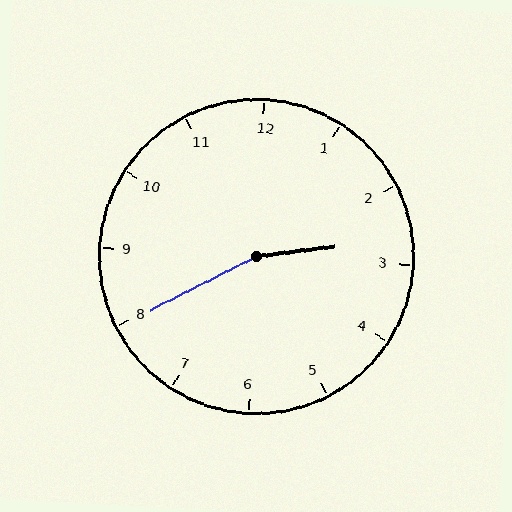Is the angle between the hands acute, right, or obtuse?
It is obtuse.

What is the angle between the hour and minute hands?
Approximately 160 degrees.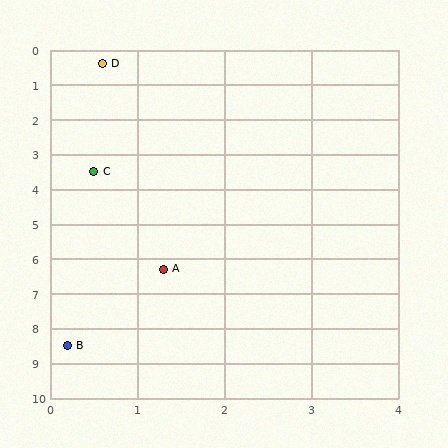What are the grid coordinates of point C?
Point C is at approximately (0.5, 3.5).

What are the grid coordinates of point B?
Point B is at approximately (0.2, 8.5).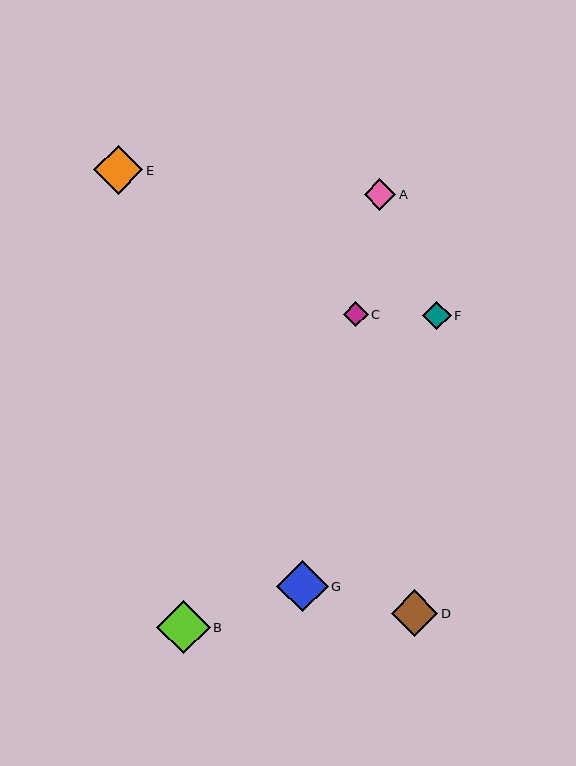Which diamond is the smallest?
Diamond C is the smallest with a size of approximately 25 pixels.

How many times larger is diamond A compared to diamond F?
Diamond A is approximately 1.1 times the size of diamond F.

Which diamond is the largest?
Diamond B is the largest with a size of approximately 54 pixels.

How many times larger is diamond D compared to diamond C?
Diamond D is approximately 1.9 times the size of diamond C.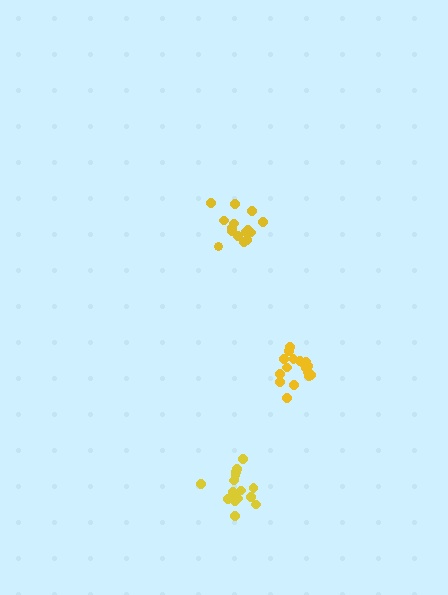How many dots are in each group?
Group 1: 16 dots, Group 2: 15 dots, Group 3: 17 dots (48 total).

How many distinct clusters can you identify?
There are 3 distinct clusters.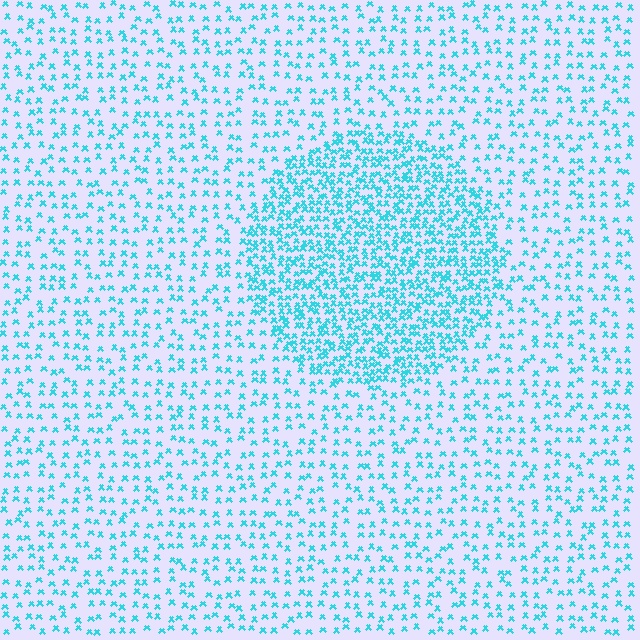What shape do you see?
I see a circle.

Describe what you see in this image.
The image contains small cyan elements arranged at two different densities. A circle-shaped region is visible where the elements are more densely packed than the surrounding area.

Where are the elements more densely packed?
The elements are more densely packed inside the circle boundary.